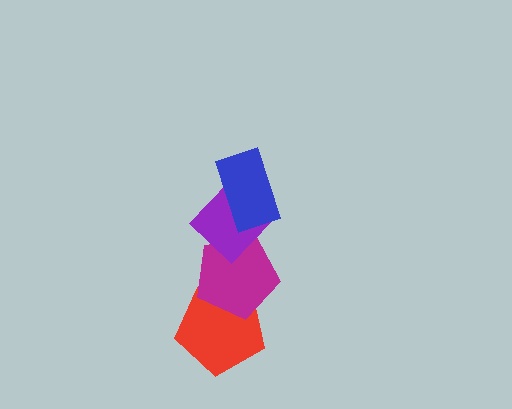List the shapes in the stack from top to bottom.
From top to bottom: the blue rectangle, the purple diamond, the magenta pentagon, the red pentagon.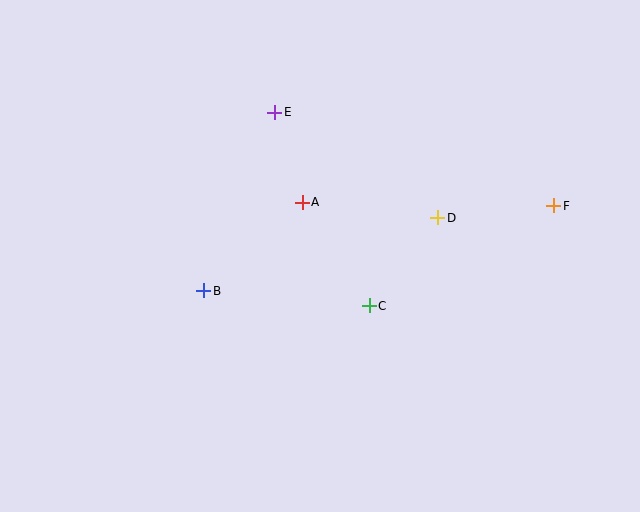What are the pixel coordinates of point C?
Point C is at (369, 306).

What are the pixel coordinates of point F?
Point F is at (554, 206).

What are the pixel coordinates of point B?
Point B is at (204, 291).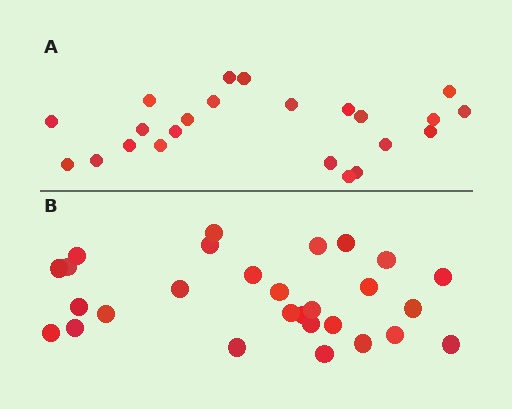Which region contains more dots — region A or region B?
Region B (the bottom region) has more dots.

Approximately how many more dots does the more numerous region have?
Region B has about 5 more dots than region A.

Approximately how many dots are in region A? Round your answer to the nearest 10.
About 20 dots. (The exact count is 23, which rounds to 20.)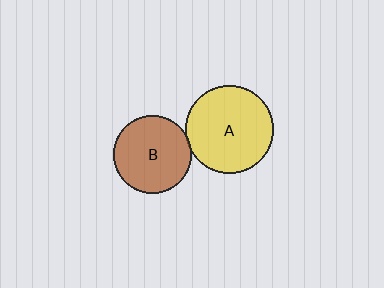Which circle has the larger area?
Circle A (yellow).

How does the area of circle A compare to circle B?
Approximately 1.3 times.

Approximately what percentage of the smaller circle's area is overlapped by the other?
Approximately 5%.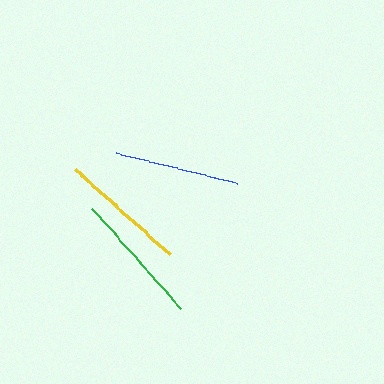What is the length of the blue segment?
The blue segment is approximately 124 pixels long.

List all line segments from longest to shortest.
From longest to shortest: green, yellow, blue.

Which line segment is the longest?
The green line is the longest at approximately 134 pixels.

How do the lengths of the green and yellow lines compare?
The green and yellow lines are approximately the same length.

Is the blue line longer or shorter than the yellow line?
The yellow line is longer than the blue line.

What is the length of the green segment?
The green segment is approximately 134 pixels long.